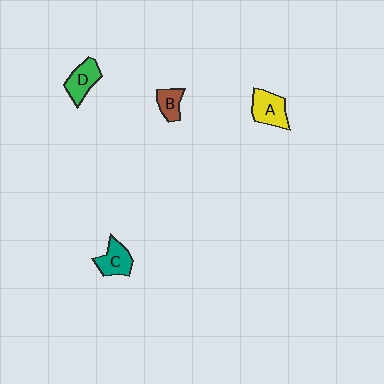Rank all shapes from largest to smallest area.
From largest to smallest: A (yellow), D (green), C (teal), B (brown).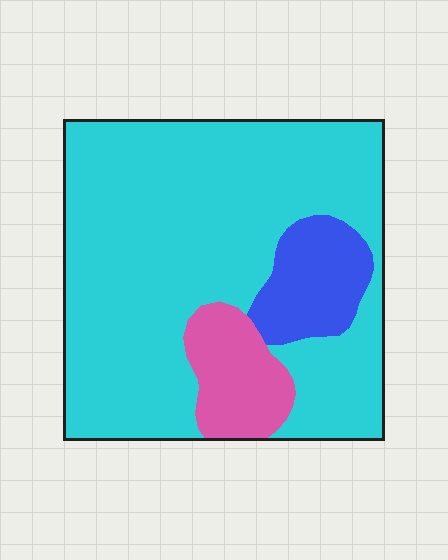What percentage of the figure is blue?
Blue takes up less than a sixth of the figure.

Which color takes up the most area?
Cyan, at roughly 80%.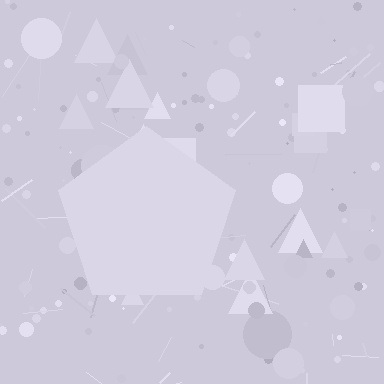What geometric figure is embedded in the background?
A pentagon is embedded in the background.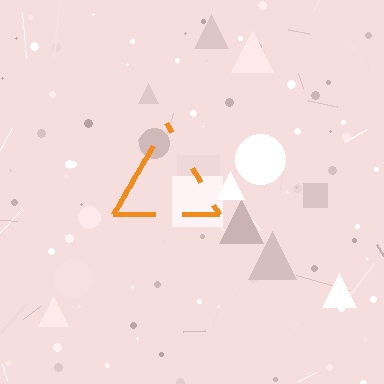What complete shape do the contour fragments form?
The contour fragments form a triangle.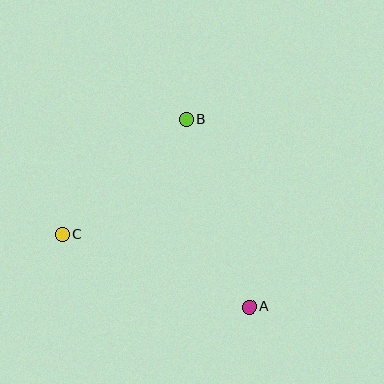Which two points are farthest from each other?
Points A and C are farthest from each other.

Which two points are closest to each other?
Points B and C are closest to each other.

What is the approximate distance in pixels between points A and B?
The distance between A and B is approximately 198 pixels.